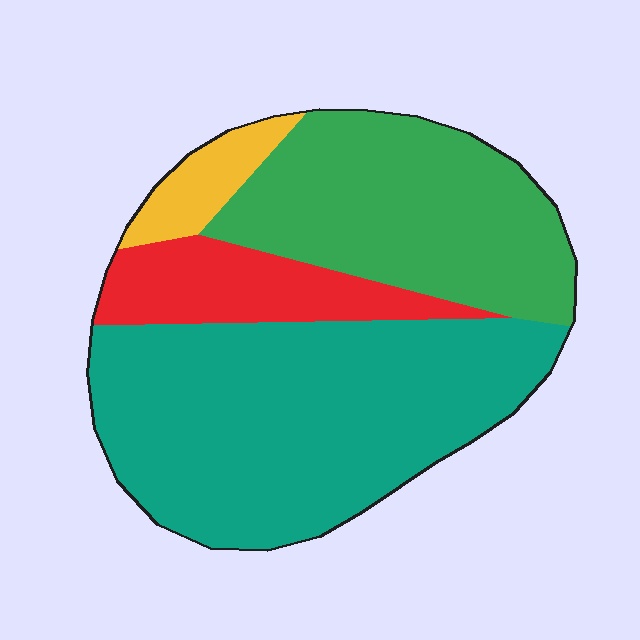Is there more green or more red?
Green.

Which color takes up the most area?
Teal, at roughly 50%.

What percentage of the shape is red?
Red covers around 15% of the shape.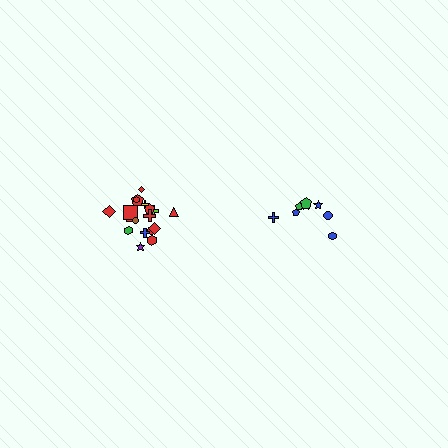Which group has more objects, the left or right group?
The left group.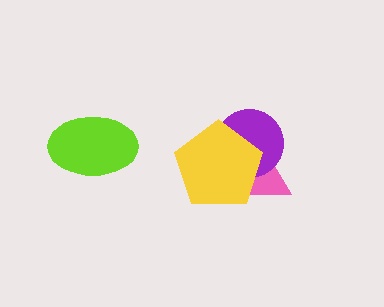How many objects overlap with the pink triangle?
2 objects overlap with the pink triangle.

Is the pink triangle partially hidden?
Yes, it is partially covered by another shape.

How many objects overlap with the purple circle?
2 objects overlap with the purple circle.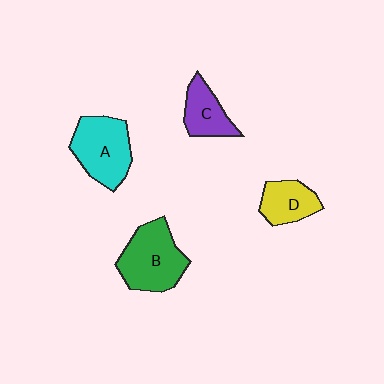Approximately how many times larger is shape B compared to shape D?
Approximately 1.7 times.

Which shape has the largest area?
Shape B (green).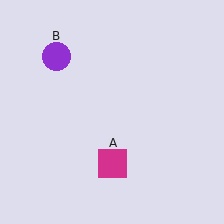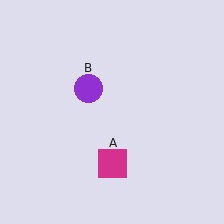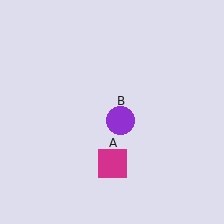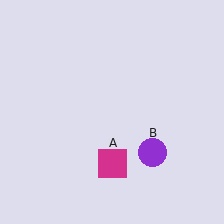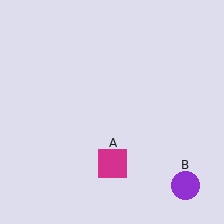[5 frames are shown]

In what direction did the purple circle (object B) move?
The purple circle (object B) moved down and to the right.